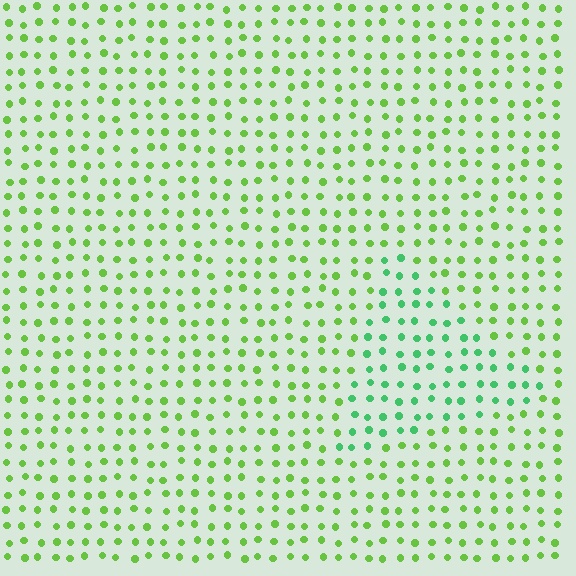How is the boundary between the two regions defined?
The boundary is defined purely by a slight shift in hue (about 36 degrees). Spacing, size, and orientation are identical on both sides.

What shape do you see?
I see a triangle.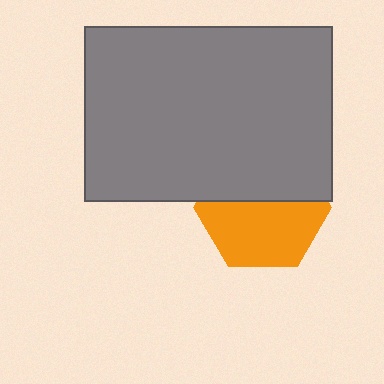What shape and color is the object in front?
The object in front is a gray rectangle.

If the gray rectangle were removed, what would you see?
You would see the complete orange hexagon.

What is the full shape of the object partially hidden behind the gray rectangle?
The partially hidden object is an orange hexagon.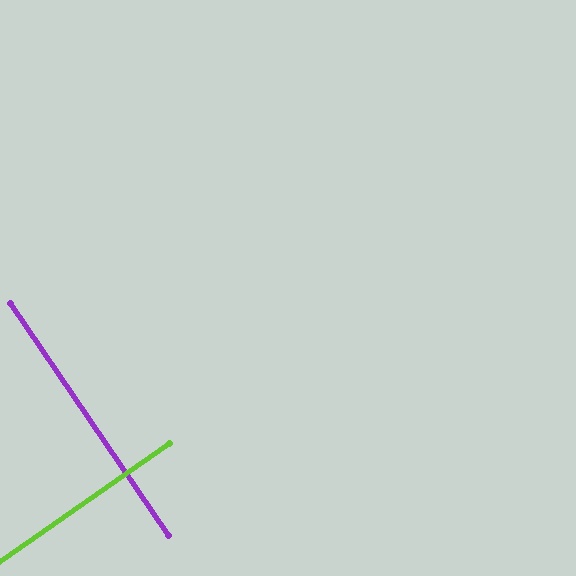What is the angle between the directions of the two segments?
Approximately 89 degrees.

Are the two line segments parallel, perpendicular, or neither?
Perpendicular — they meet at approximately 89°.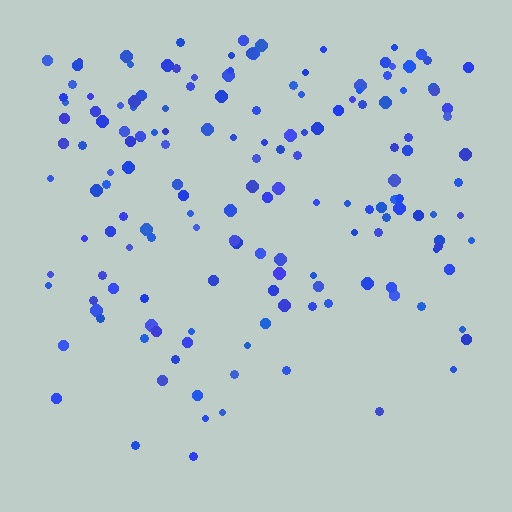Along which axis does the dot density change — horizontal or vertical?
Vertical.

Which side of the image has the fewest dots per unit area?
The bottom.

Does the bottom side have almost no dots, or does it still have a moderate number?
Still a moderate number, just noticeably fewer than the top.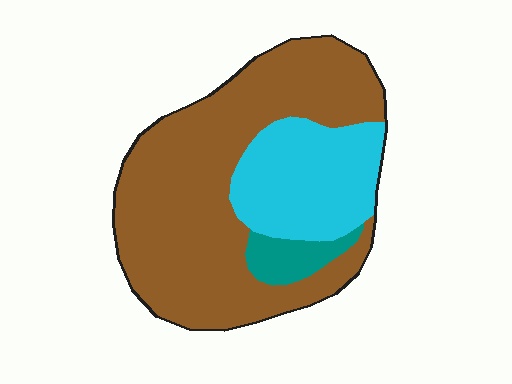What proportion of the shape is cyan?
Cyan takes up between a quarter and a half of the shape.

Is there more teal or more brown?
Brown.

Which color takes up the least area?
Teal, at roughly 5%.